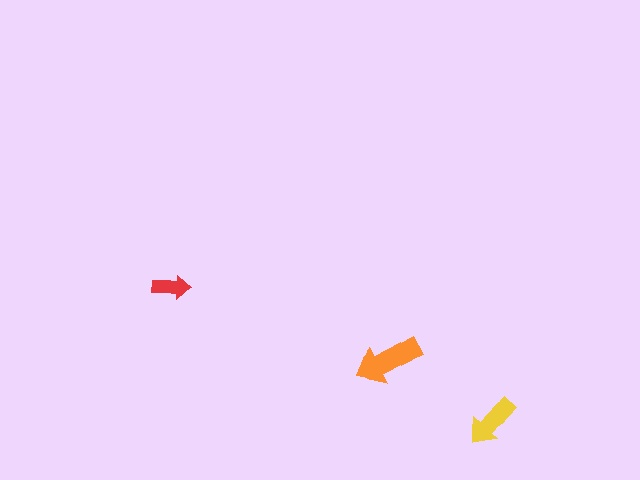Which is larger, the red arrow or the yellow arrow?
The yellow one.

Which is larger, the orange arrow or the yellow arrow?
The orange one.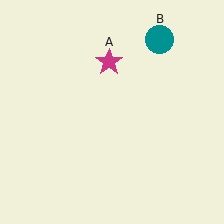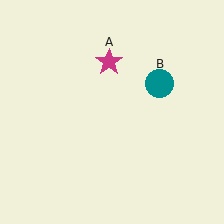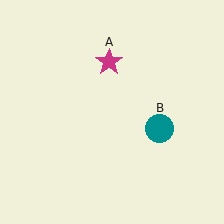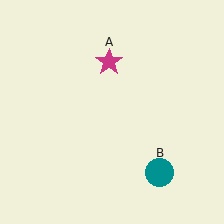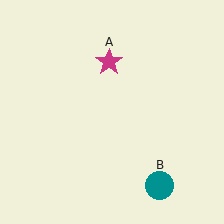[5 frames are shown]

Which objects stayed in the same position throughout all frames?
Magenta star (object A) remained stationary.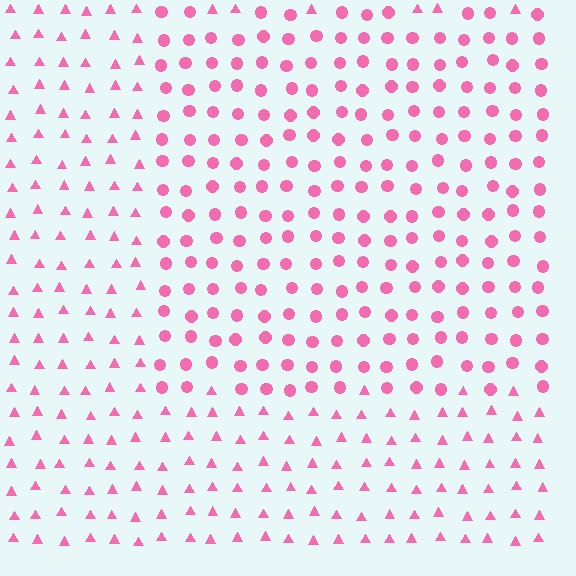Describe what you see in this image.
The image is filled with small pink elements arranged in a uniform grid. A rectangle-shaped region contains circles, while the surrounding area contains triangles. The boundary is defined purely by the change in element shape.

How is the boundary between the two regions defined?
The boundary is defined by a change in element shape: circles inside vs. triangles outside. All elements share the same color and spacing.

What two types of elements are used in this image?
The image uses circles inside the rectangle region and triangles outside it.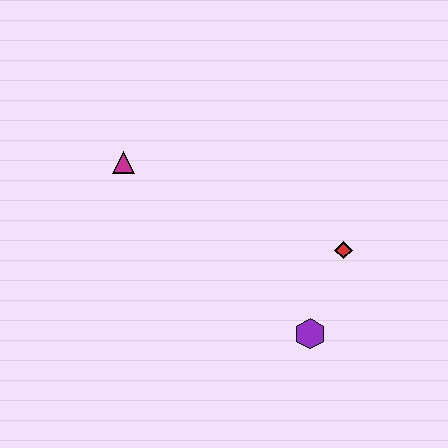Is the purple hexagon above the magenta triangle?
No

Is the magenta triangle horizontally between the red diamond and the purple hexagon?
No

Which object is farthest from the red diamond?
The magenta triangle is farthest from the red diamond.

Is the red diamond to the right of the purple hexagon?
Yes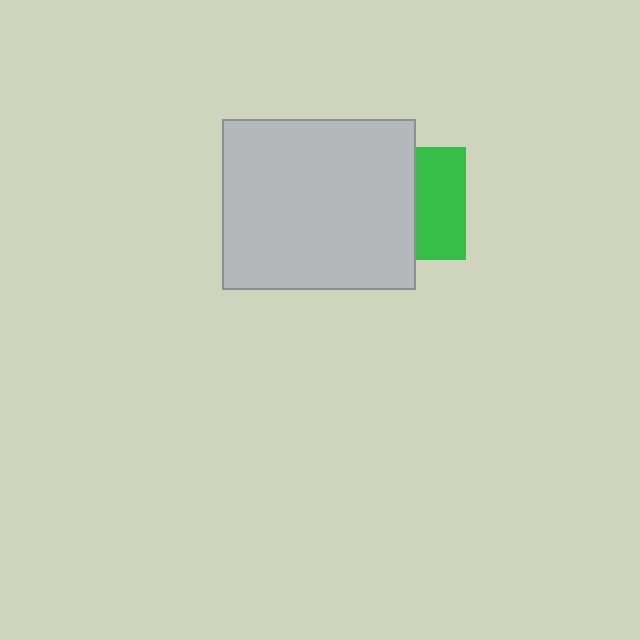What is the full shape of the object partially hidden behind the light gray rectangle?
The partially hidden object is a green square.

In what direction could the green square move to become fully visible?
The green square could move right. That would shift it out from behind the light gray rectangle entirely.